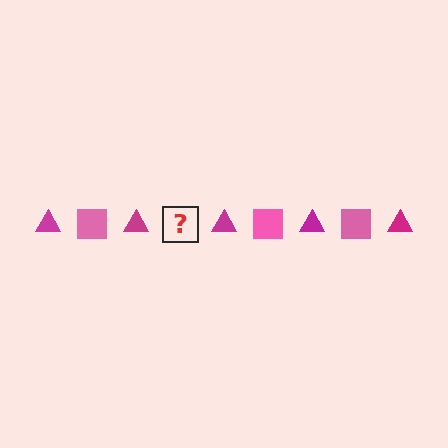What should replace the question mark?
The question mark should be replaced with a pink square.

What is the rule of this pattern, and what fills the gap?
The rule is that the pattern alternates between magenta triangle and pink square. The gap should be filled with a pink square.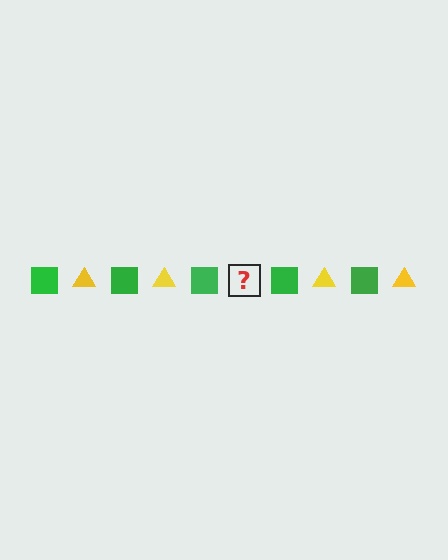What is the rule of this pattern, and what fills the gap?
The rule is that the pattern alternates between green square and yellow triangle. The gap should be filled with a yellow triangle.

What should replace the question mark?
The question mark should be replaced with a yellow triangle.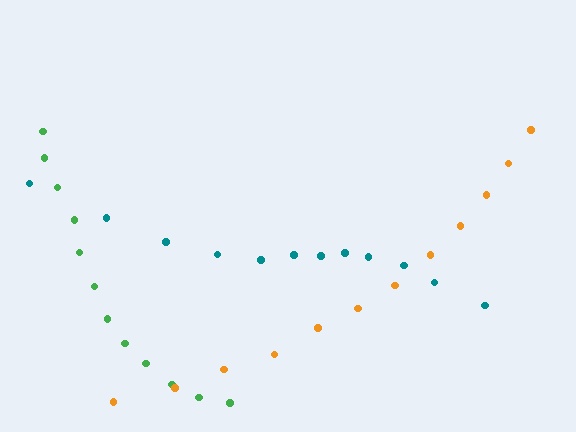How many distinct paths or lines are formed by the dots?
There are 3 distinct paths.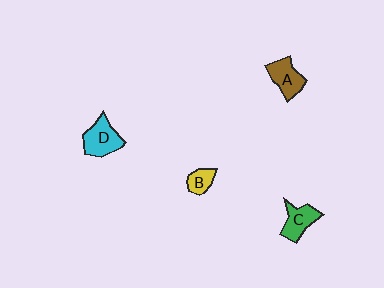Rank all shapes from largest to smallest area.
From largest to smallest: D (cyan), A (brown), C (green), B (yellow).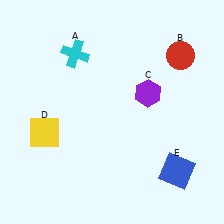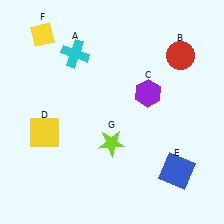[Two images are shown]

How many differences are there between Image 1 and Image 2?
There are 2 differences between the two images.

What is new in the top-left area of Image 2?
A yellow diamond (F) was added in the top-left area of Image 2.